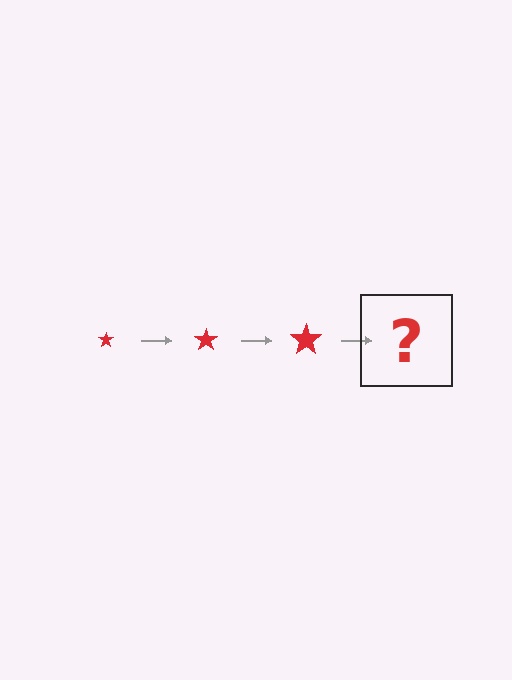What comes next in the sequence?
The next element should be a red star, larger than the previous one.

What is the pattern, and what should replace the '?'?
The pattern is that the star gets progressively larger each step. The '?' should be a red star, larger than the previous one.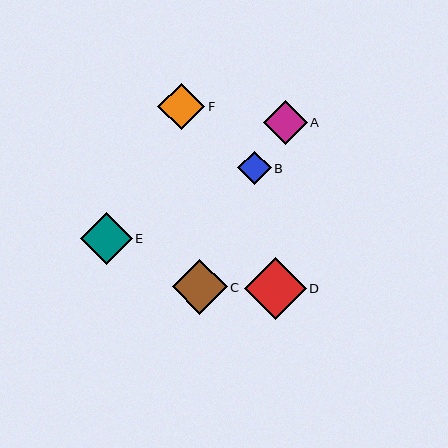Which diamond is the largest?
Diamond D is the largest with a size of approximately 62 pixels.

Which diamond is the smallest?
Diamond B is the smallest with a size of approximately 33 pixels.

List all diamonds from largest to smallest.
From largest to smallest: D, C, E, F, A, B.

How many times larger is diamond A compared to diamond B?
Diamond A is approximately 1.3 times the size of diamond B.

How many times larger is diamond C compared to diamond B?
Diamond C is approximately 1.6 times the size of diamond B.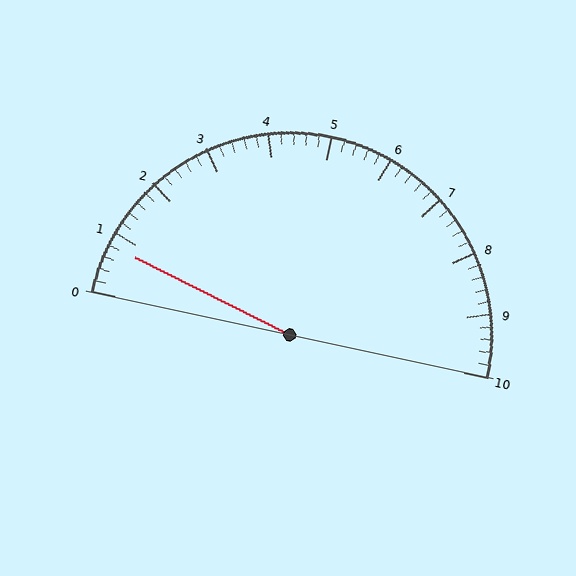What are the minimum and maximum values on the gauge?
The gauge ranges from 0 to 10.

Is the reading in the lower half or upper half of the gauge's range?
The reading is in the lower half of the range (0 to 10).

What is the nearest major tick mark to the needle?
The nearest major tick mark is 1.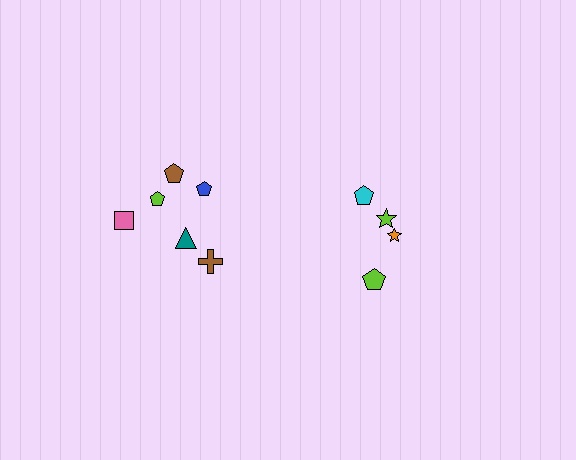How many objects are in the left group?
There are 6 objects.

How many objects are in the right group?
There are 4 objects.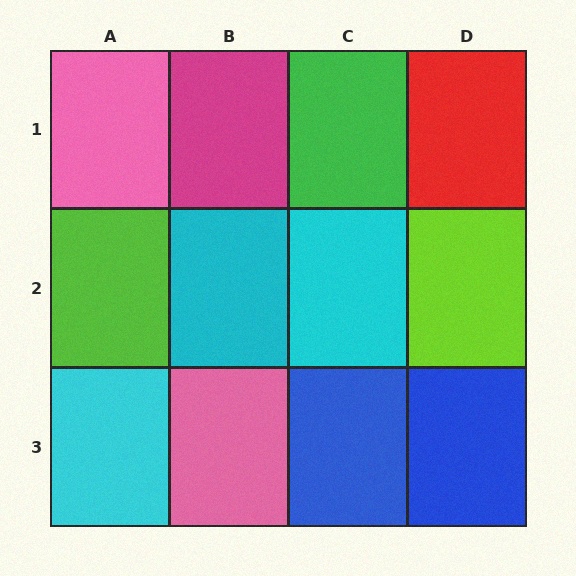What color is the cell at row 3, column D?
Blue.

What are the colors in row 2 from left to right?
Lime, cyan, cyan, lime.